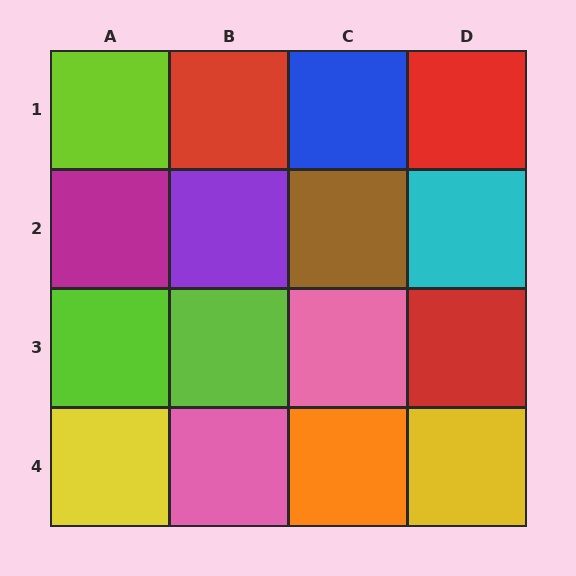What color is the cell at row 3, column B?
Lime.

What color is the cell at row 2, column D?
Cyan.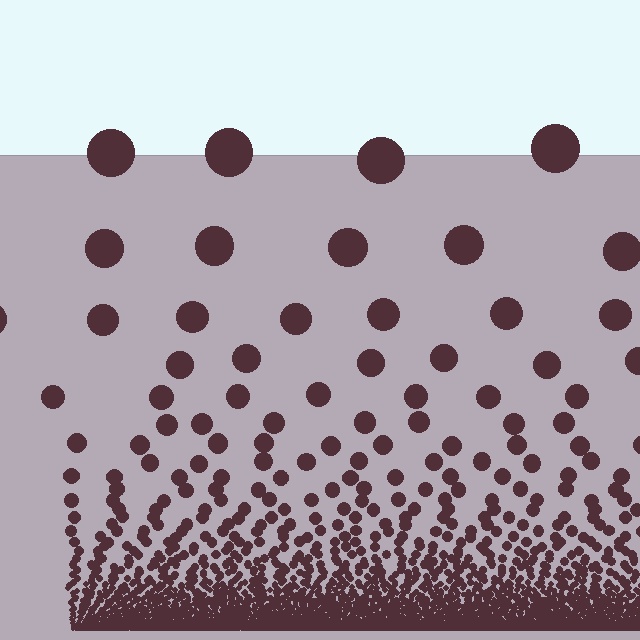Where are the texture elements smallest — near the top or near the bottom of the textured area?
Near the bottom.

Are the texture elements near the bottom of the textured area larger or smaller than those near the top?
Smaller. The gradient is inverted — elements near the bottom are smaller and denser.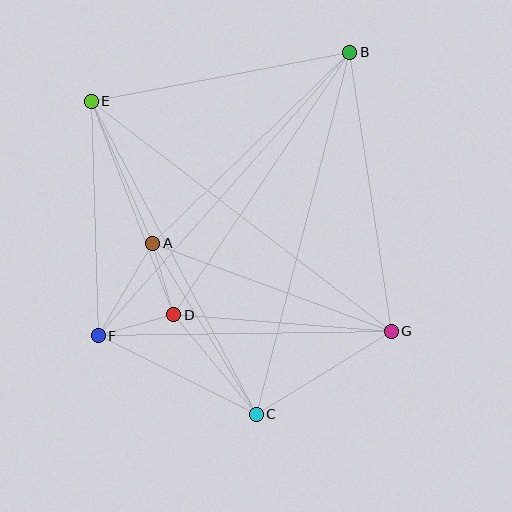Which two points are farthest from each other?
Points B and F are farthest from each other.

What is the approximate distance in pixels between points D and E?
The distance between D and E is approximately 229 pixels.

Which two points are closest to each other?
Points A and D are closest to each other.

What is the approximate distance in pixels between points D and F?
The distance between D and F is approximately 78 pixels.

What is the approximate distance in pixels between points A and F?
The distance between A and F is approximately 107 pixels.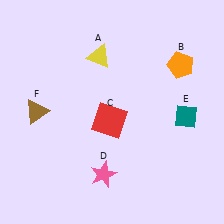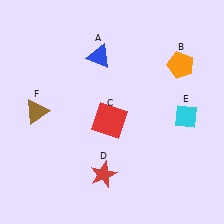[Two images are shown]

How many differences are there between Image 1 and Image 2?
There are 3 differences between the two images.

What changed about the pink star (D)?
In Image 1, D is pink. In Image 2, it changed to red.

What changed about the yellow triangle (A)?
In Image 1, A is yellow. In Image 2, it changed to blue.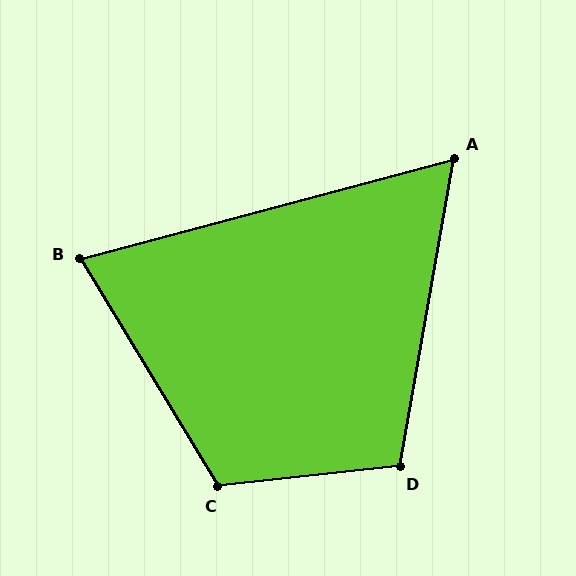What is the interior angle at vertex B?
Approximately 74 degrees (acute).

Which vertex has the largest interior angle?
C, at approximately 115 degrees.